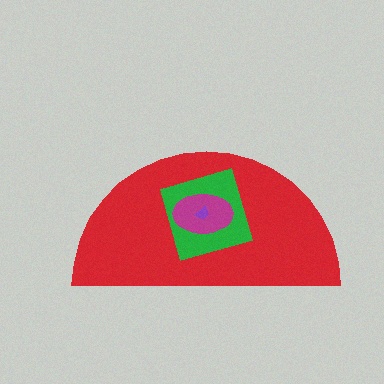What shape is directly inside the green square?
The magenta ellipse.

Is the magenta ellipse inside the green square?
Yes.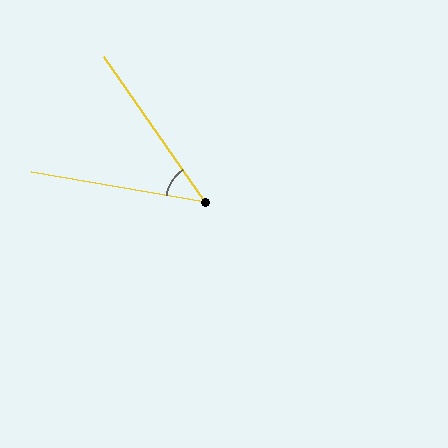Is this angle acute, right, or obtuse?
It is acute.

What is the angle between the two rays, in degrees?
Approximately 46 degrees.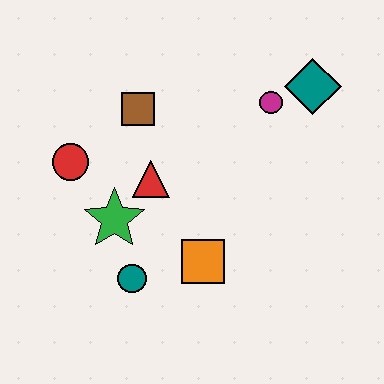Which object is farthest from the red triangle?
The teal diamond is farthest from the red triangle.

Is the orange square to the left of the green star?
No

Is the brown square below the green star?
No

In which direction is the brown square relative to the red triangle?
The brown square is above the red triangle.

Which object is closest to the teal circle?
The green star is closest to the teal circle.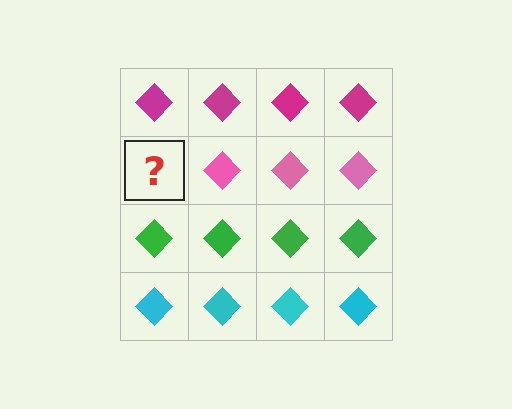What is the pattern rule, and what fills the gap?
The rule is that each row has a consistent color. The gap should be filled with a pink diamond.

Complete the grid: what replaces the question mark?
The question mark should be replaced with a pink diamond.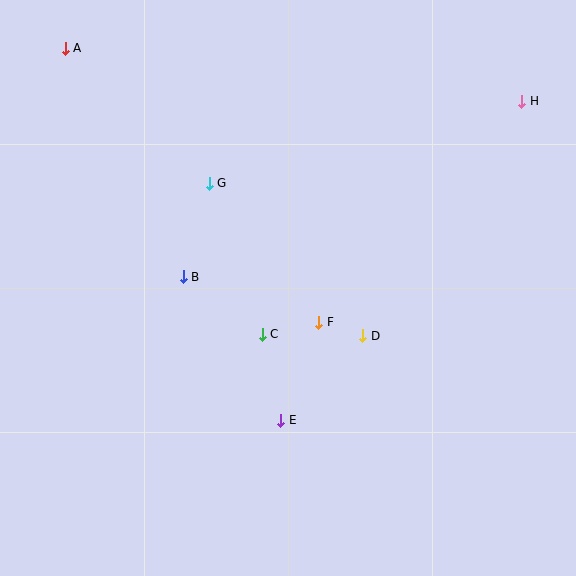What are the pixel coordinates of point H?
Point H is at (522, 102).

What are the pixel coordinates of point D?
Point D is at (363, 336).